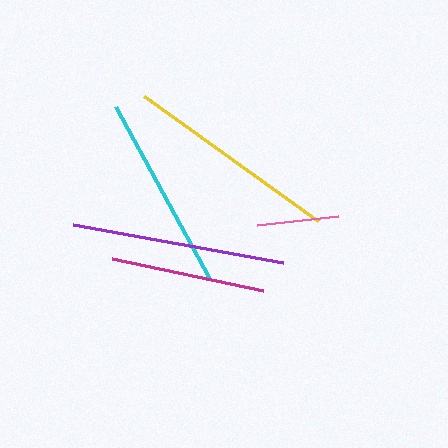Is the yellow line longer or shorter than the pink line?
The yellow line is longer than the pink line.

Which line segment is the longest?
The yellow line is the longest at approximately 215 pixels.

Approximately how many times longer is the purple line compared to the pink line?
The purple line is approximately 2.6 times the length of the pink line.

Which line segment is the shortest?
The pink line is the shortest at approximately 81 pixels.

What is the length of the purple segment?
The purple segment is approximately 213 pixels long.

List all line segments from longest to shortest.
From longest to shortest: yellow, purple, cyan, magenta, pink.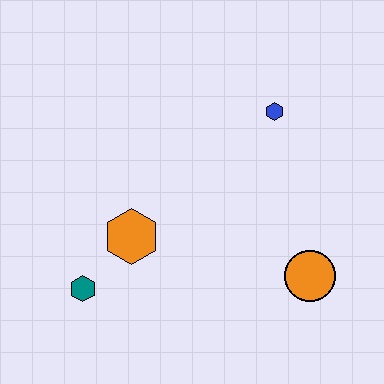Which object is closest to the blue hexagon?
The orange circle is closest to the blue hexagon.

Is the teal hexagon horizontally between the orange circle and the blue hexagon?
No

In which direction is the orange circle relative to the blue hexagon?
The orange circle is below the blue hexagon.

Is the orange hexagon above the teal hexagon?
Yes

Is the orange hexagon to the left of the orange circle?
Yes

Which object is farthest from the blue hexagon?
The teal hexagon is farthest from the blue hexagon.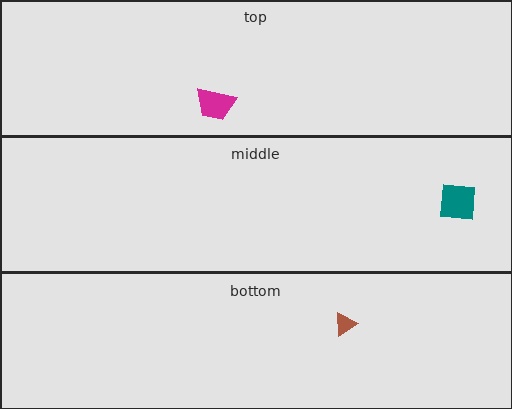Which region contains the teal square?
The middle region.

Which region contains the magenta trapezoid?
The top region.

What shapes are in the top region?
The magenta trapezoid.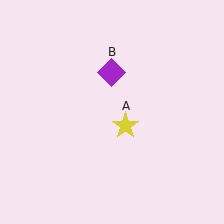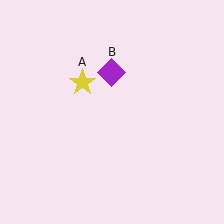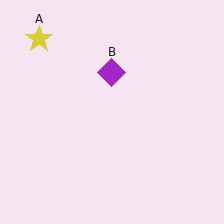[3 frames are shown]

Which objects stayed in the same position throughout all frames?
Purple diamond (object B) remained stationary.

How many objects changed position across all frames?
1 object changed position: yellow star (object A).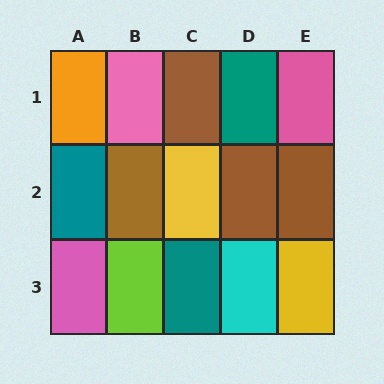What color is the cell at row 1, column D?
Teal.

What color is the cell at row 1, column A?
Orange.